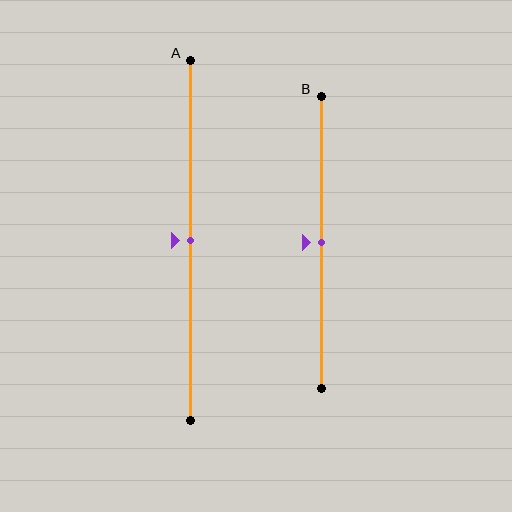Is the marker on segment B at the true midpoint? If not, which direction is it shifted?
Yes, the marker on segment B is at the true midpoint.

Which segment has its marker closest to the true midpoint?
Segment A has its marker closest to the true midpoint.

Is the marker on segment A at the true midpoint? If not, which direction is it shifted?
Yes, the marker on segment A is at the true midpoint.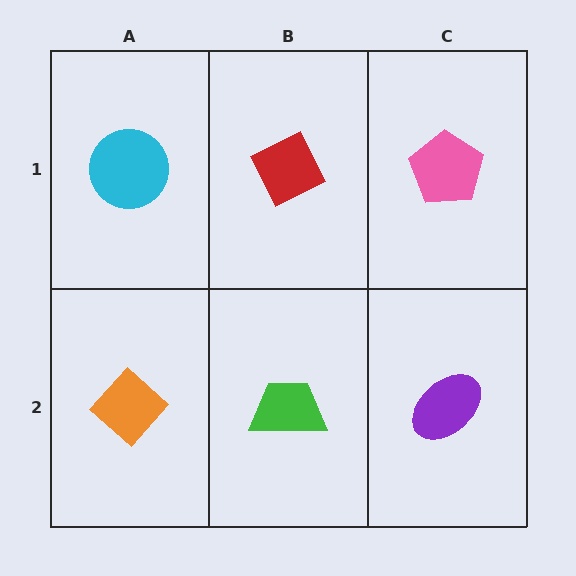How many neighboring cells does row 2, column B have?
3.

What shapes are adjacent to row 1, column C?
A purple ellipse (row 2, column C), a red diamond (row 1, column B).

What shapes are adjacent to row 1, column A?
An orange diamond (row 2, column A), a red diamond (row 1, column B).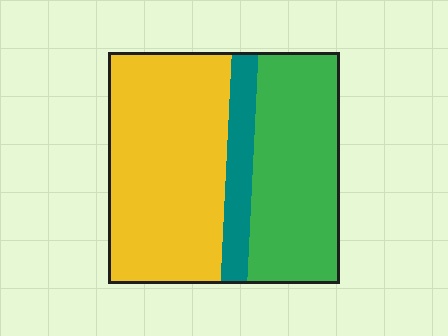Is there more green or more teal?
Green.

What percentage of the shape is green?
Green takes up about three eighths (3/8) of the shape.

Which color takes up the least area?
Teal, at roughly 10%.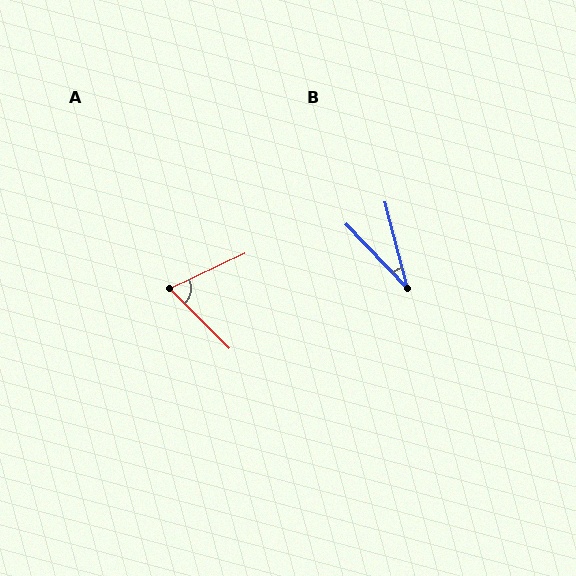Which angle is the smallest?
B, at approximately 29 degrees.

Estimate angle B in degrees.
Approximately 29 degrees.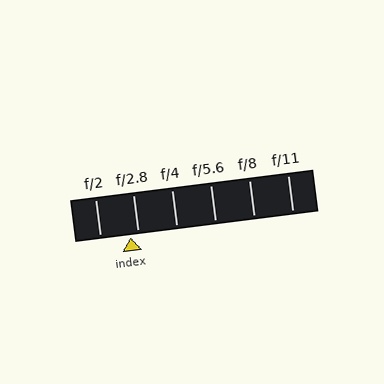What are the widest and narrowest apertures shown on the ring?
The widest aperture shown is f/2 and the narrowest is f/11.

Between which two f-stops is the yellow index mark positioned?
The index mark is between f/2 and f/2.8.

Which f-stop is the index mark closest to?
The index mark is closest to f/2.8.